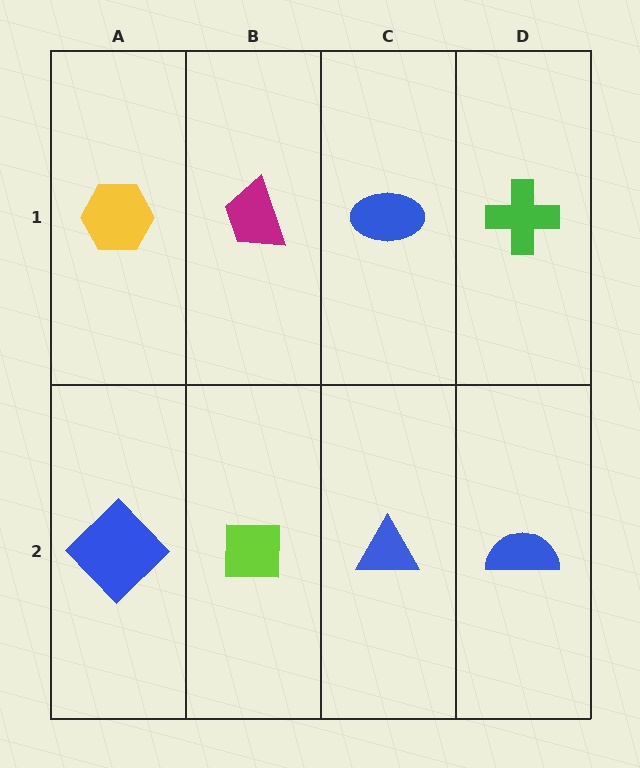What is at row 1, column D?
A green cross.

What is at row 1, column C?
A blue ellipse.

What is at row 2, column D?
A blue semicircle.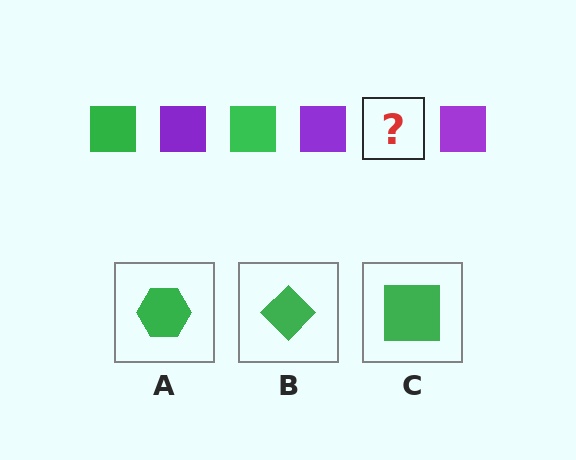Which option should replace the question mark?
Option C.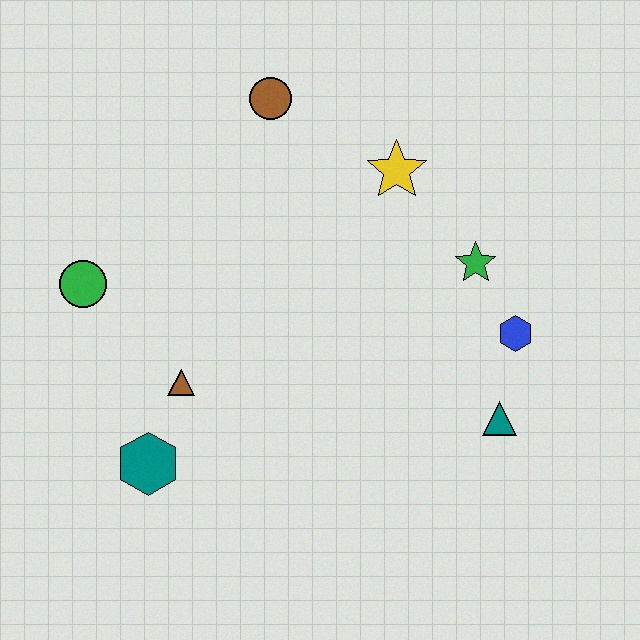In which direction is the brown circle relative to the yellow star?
The brown circle is to the left of the yellow star.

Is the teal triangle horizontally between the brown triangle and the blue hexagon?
Yes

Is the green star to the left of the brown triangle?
No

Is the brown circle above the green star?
Yes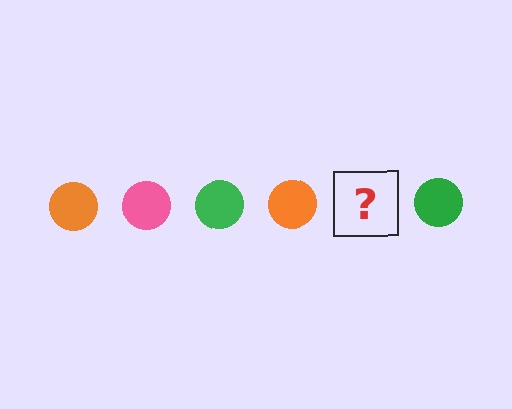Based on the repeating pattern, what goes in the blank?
The blank should be a pink circle.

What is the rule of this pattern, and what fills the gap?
The rule is that the pattern cycles through orange, pink, green circles. The gap should be filled with a pink circle.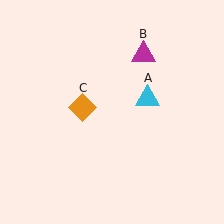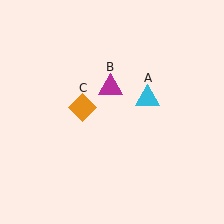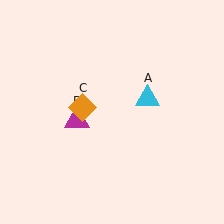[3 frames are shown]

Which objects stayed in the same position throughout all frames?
Cyan triangle (object A) and orange diamond (object C) remained stationary.